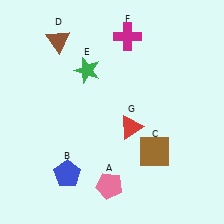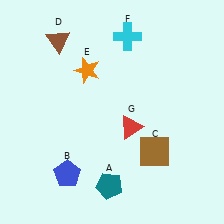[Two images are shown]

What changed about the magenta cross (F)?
In Image 1, F is magenta. In Image 2, it changed to cyan.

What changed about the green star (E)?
In Image 1, E is green. In Image 2, it changed to orange.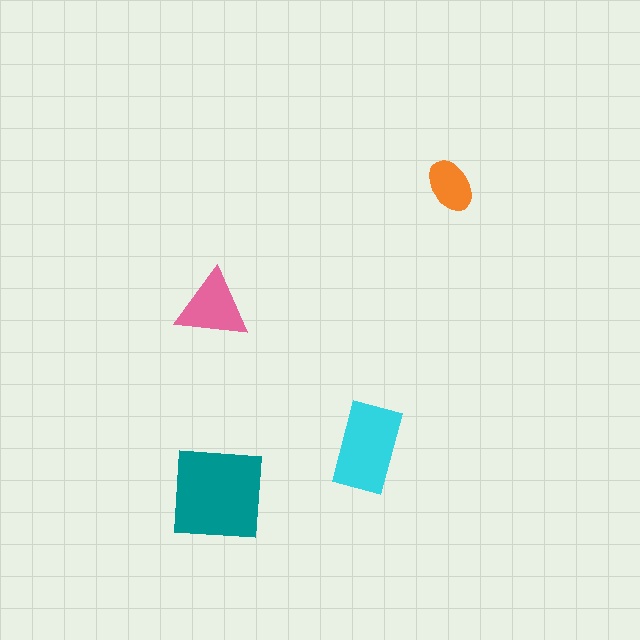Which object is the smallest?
The orange ellipse.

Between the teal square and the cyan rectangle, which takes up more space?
The teal square.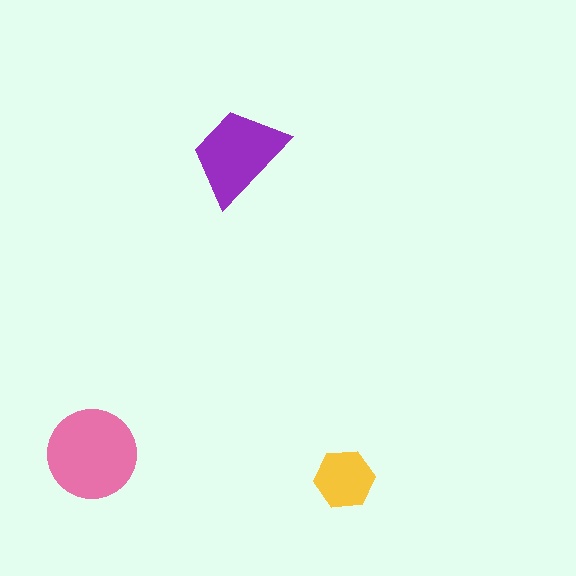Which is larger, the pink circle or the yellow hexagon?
The pink circle.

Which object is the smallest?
The yellow hexagon.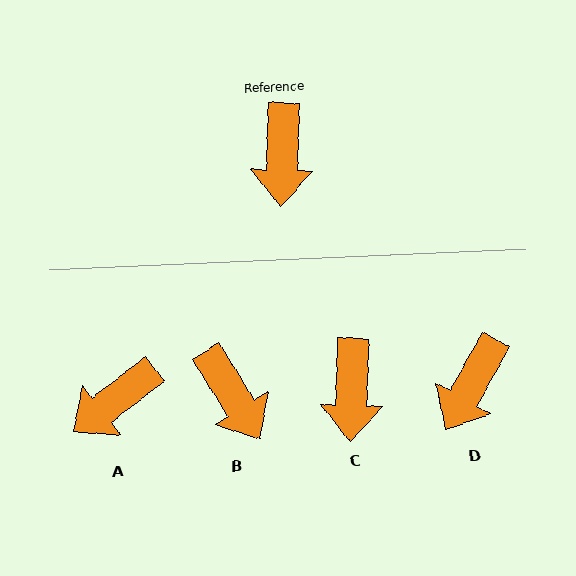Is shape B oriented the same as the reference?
No, it is off by about 34 degrees.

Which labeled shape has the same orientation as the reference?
C.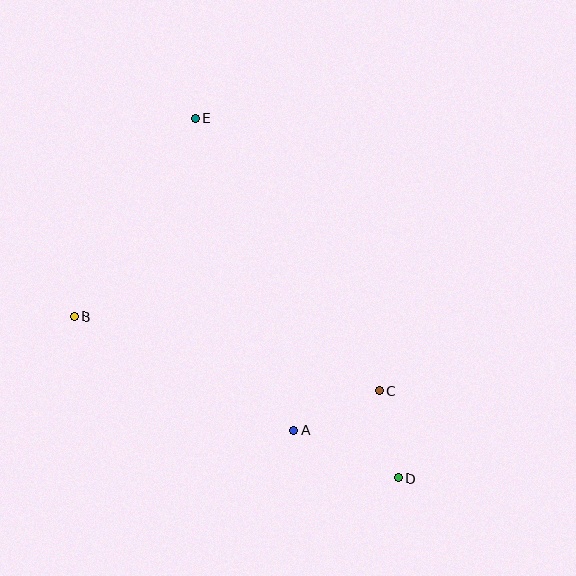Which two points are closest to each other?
Points C and D are closest to each other.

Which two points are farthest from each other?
Points D and E are farthest from each other.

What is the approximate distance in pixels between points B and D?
The distance between B and D is approximately 362 pixels.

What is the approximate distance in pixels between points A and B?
The distance between A and B is approximately 248 pixels.